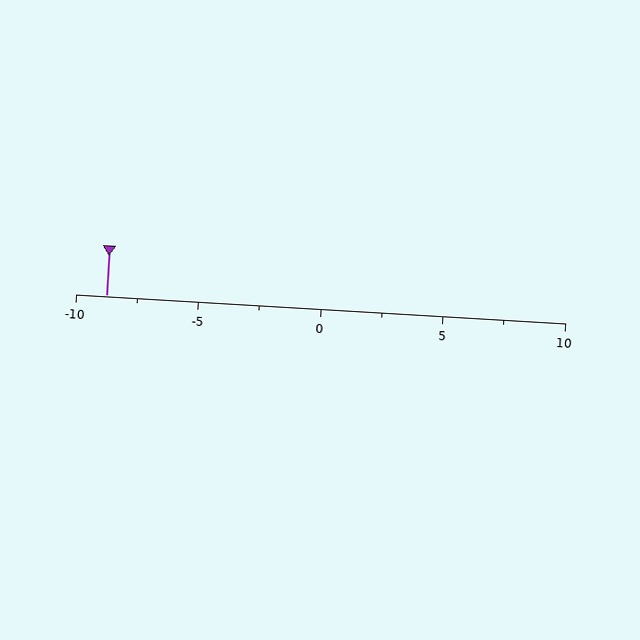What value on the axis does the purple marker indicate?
The marker indicates approximately -8.8.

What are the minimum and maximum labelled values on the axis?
The axis runs from -10 to 10.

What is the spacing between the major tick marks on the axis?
The major ticks are spaced 5 apart.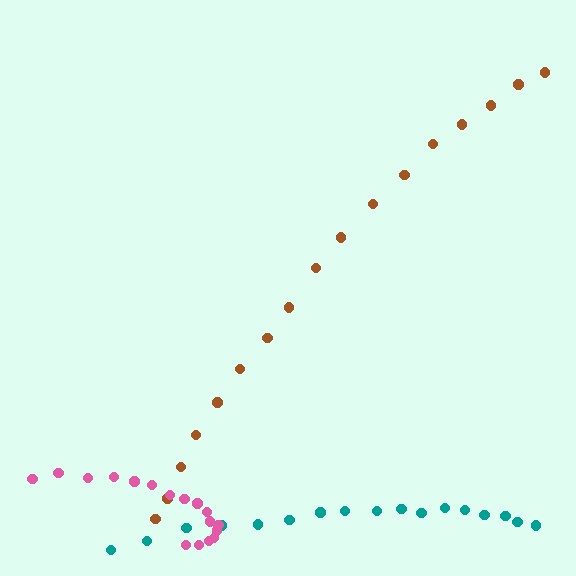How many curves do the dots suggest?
There are 3 distinct paths.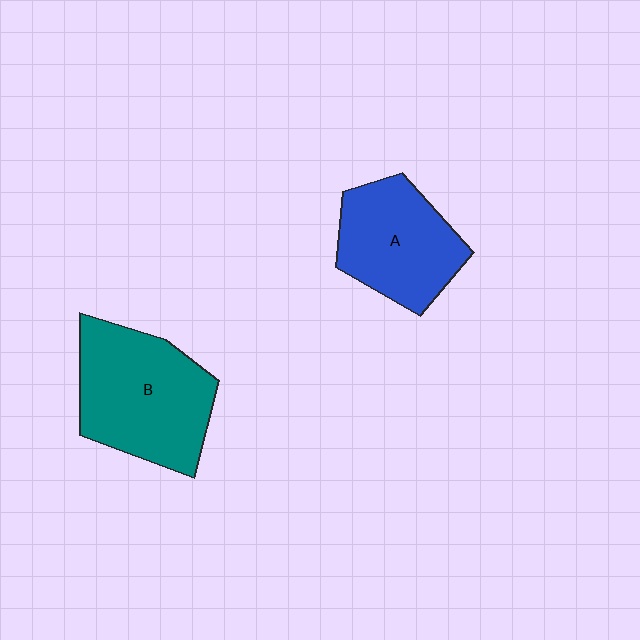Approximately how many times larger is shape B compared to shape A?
Approximately 1.3 times.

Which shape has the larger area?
Shape B (teal).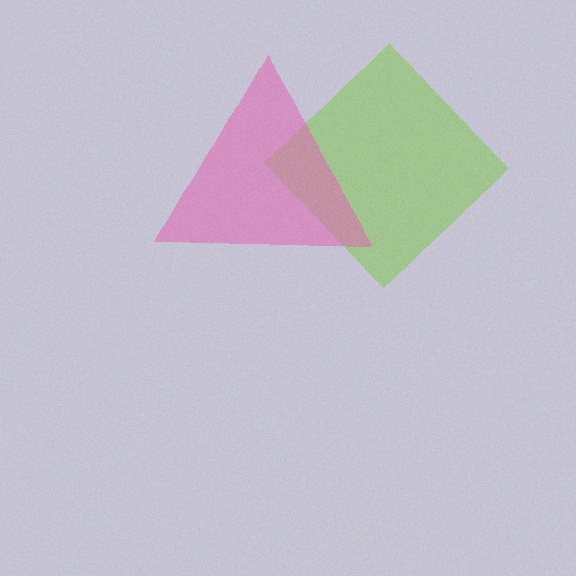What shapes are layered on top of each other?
The layered shapes are: a lime diamond, a pink triangle.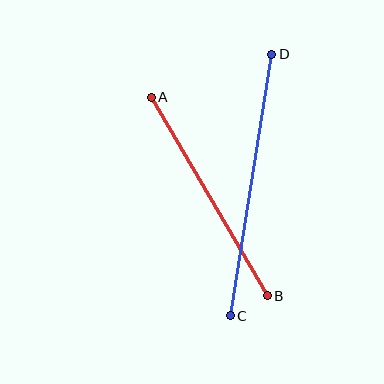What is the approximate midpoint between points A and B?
The midpoint is at approximately (209, 197) pixels.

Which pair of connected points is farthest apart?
Points C and D are farthest apart.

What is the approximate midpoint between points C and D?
The midpoint is at approximately (251, 185) pixels.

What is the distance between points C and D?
The distance is approximately 265 pixels.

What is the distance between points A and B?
The distance is approximately 230 pixels.